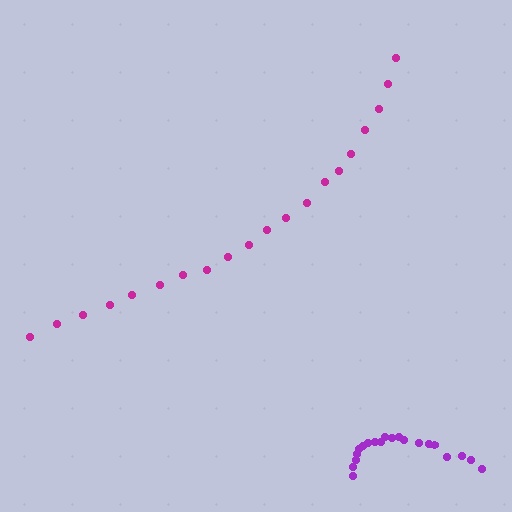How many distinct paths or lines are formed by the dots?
There are 2 distinct paths.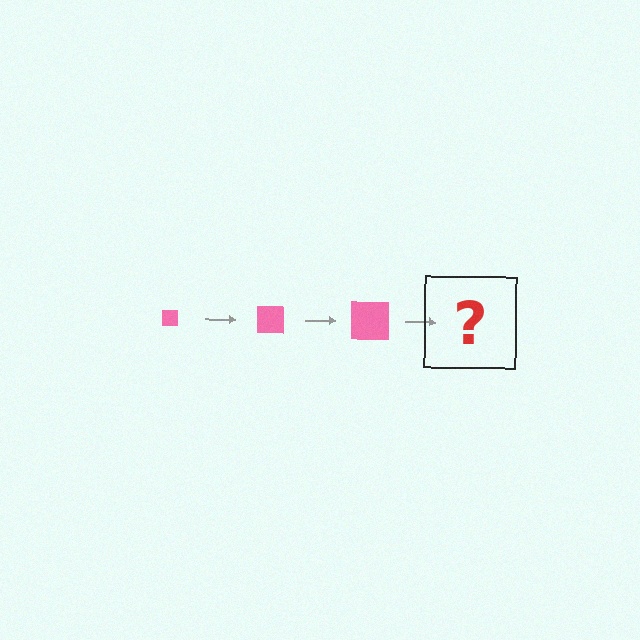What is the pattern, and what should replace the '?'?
The pattern is that the square gets progressively larger each step. The '?' should be a pink square, larger than the previous one.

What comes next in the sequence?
The next element should be a pink square, larger than the previous one.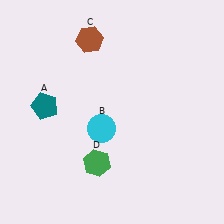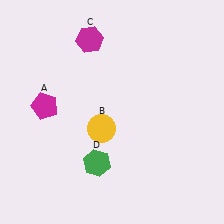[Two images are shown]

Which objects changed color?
A changed from teal to magenta. B changed from cyan to yellow. C changed from brown to magenta.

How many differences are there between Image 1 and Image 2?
There are 3 differences between the two images.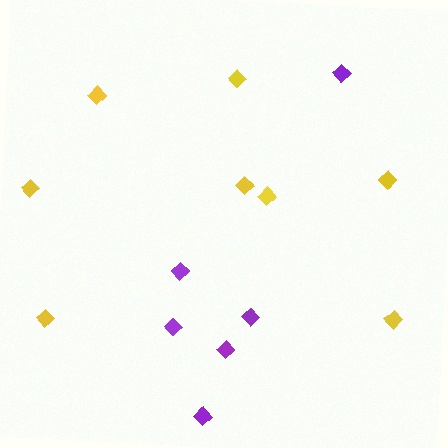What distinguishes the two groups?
There are 2 groups: one group of yellow diamonds (8) and one group of purple diamonds (6).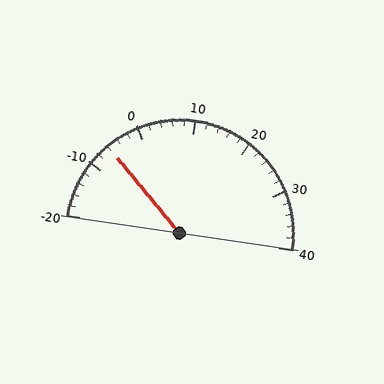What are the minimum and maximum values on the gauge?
The gauge ranges from -20 to 40.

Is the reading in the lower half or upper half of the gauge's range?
The reading is in the lower half of the range (-20 to 40).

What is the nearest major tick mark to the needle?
The nearest major tick mark is -10.